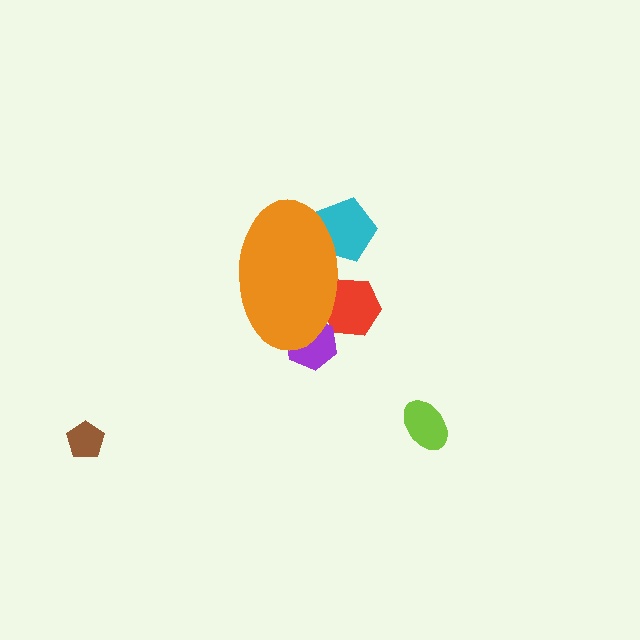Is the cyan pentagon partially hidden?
Yes, the cyan pentagon is partially hidden behind the orange ellipse.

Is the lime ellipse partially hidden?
No, the lime ellipse is fully visible.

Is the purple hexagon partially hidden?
Yes, the purple hexagon is partially hidden behind the orange ellipse.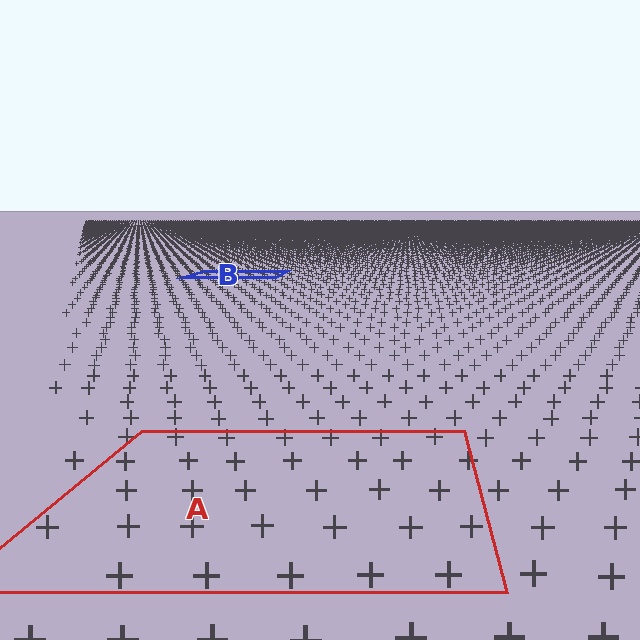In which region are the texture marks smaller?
The texture marks are smaller in region B, because it is farther away.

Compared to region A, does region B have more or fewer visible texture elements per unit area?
Region B has more texture elements per unit area — they are packed more densely because it is farther away.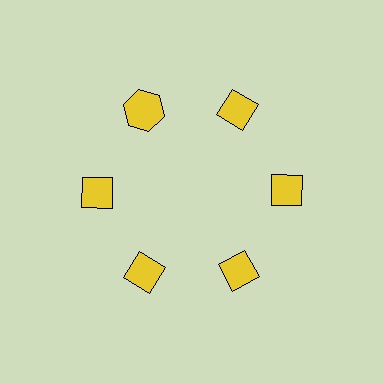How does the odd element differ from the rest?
It has a different shape: hexagon instead of diamond.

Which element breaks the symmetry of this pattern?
The yellow hexagon at roughly the 11 o'clock position breaks the symmetry. All other shapes are yellow diamonds.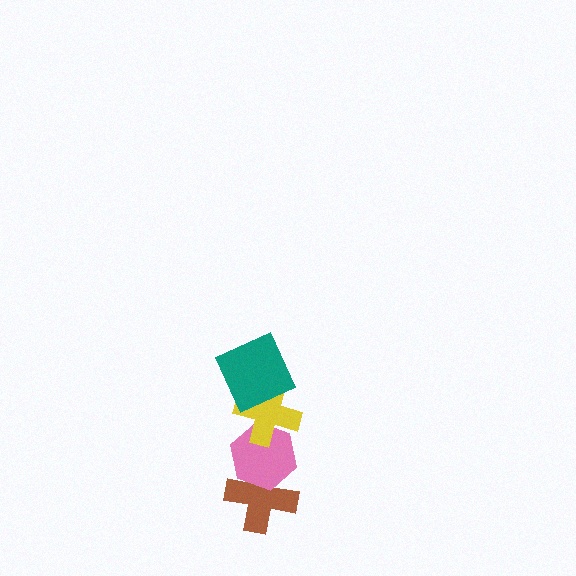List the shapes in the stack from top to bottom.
From top to bottom: the teal square, the yellow cross, the pink hexagon, the brown cross.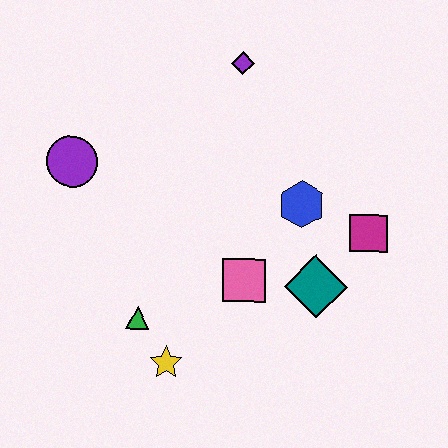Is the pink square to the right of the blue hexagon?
No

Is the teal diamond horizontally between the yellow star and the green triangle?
No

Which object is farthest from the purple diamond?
The yellow star is farthest from the purple diamond.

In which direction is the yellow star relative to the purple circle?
The yellow star is below the purple circle.